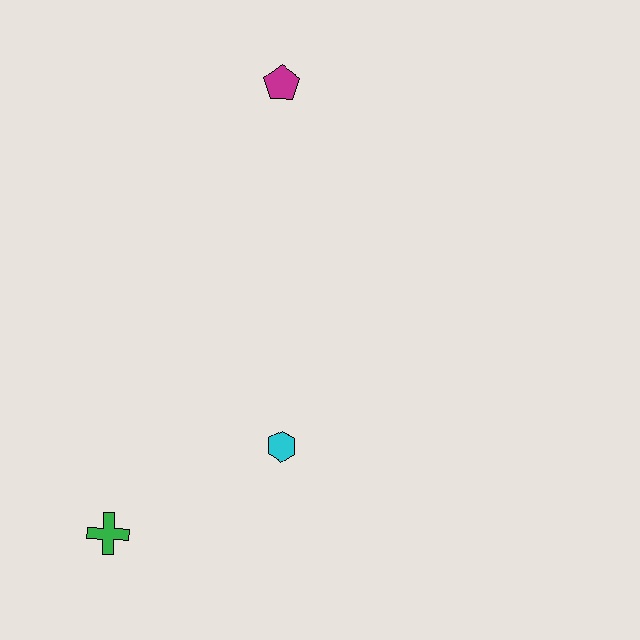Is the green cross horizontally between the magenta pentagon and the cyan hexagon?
No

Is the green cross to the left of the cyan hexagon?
Yes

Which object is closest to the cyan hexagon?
The green cross is closest to the cyan hexagon.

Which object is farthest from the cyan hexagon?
The magenta pentagon is farthest from the cyan hexagon.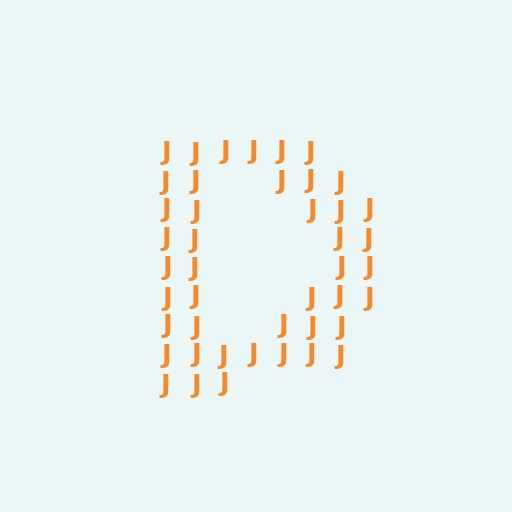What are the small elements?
The small elements are letter J's.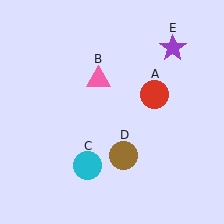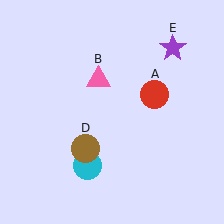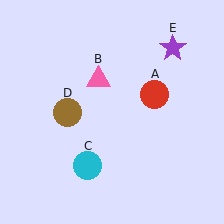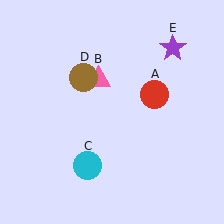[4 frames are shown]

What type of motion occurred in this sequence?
The brown circle (object D) rotated clockwise around the center of the scene.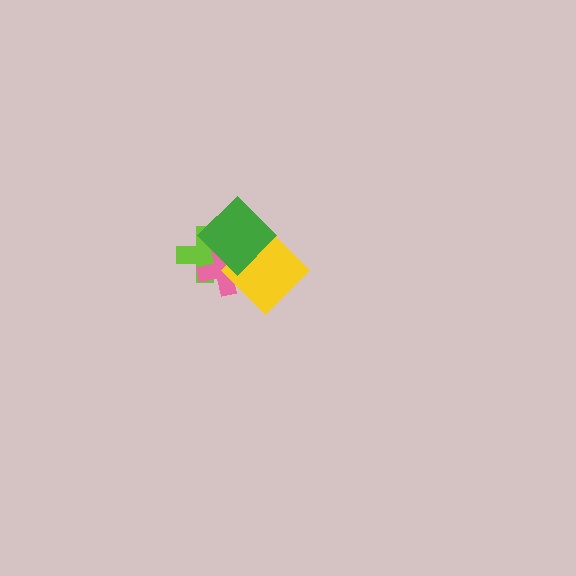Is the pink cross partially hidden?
Yes, it is partially covered by another shape.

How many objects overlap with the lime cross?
3 objects overlap with the lime cross.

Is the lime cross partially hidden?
Yes, it is partially covered by another shape.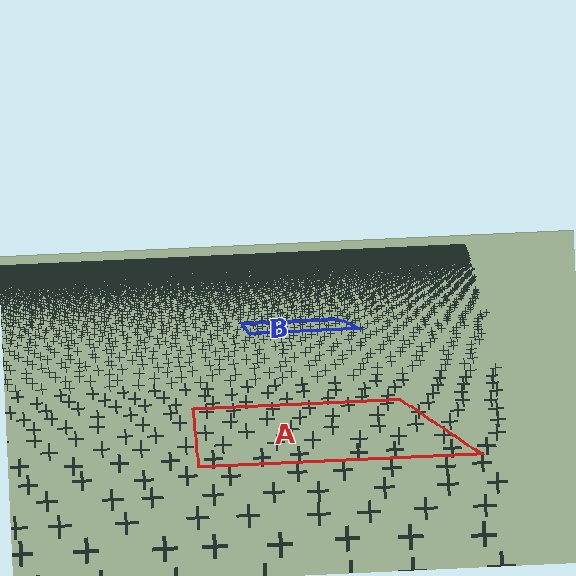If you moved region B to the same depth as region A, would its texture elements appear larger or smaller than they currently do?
They would appear larger. At a closer depth, the same texture elements are projected at a bigger on-screen size.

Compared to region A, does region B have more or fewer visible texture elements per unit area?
Region B has more texture elements per unit area — they are packed more densely because it is farther away.